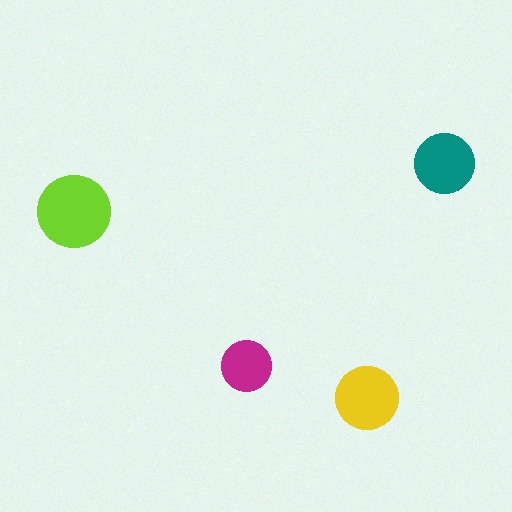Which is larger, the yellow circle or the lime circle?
The lime one.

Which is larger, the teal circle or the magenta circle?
The teal one.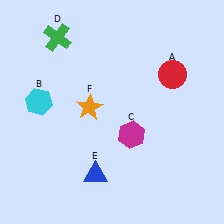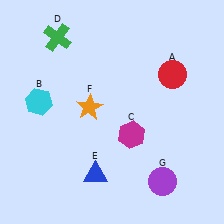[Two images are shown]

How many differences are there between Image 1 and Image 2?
There is 1 difference between the two images.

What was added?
A purple circle (G) was added in Image 2.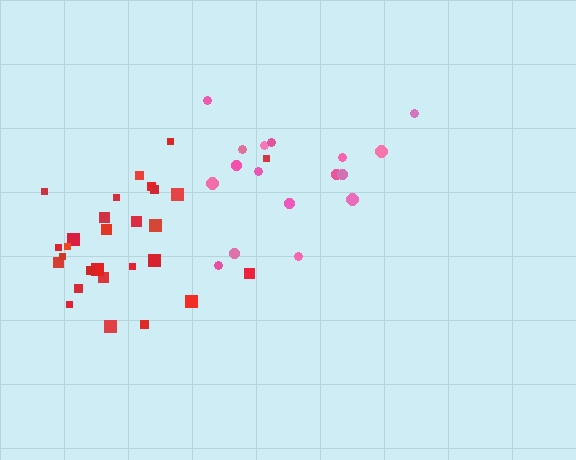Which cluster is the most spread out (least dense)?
Pink.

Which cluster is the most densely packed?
Red.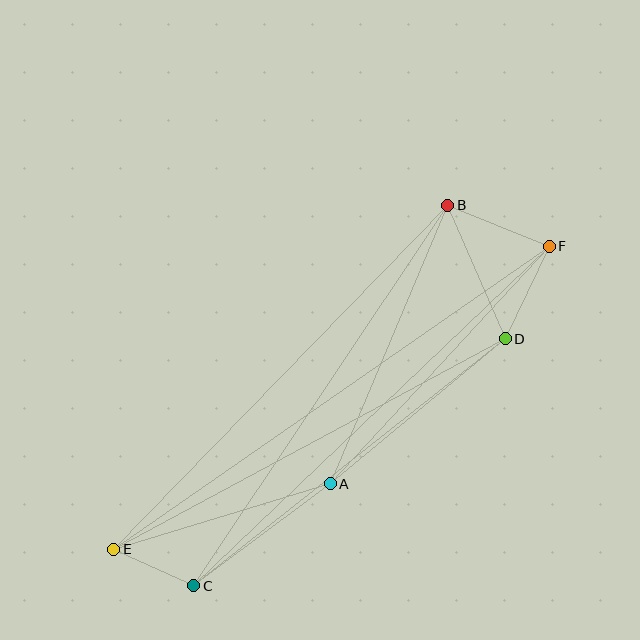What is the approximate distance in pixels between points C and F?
The distance between C and F is approximately 492 pixels.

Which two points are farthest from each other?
Points E and F are farthest from each other.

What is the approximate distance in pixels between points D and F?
The distance between D and F is approximately 102 pixels.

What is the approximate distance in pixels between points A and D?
The distance between A and D is approximately 227 pixels.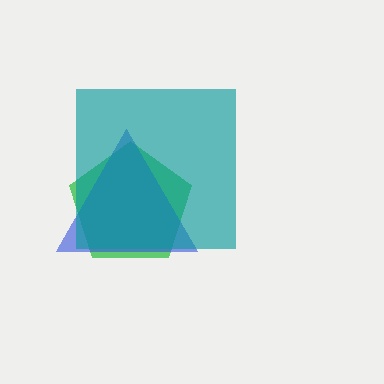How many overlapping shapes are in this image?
There are 3 overlapping shapes in the image.